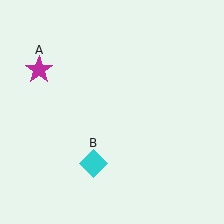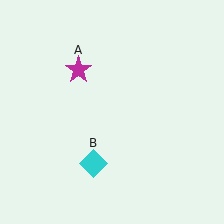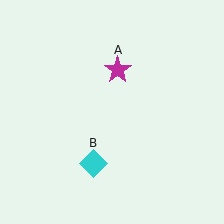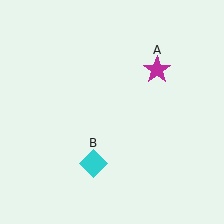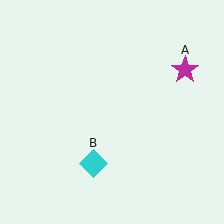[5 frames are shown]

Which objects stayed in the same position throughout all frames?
Cyan diamond (object B) remained stationary.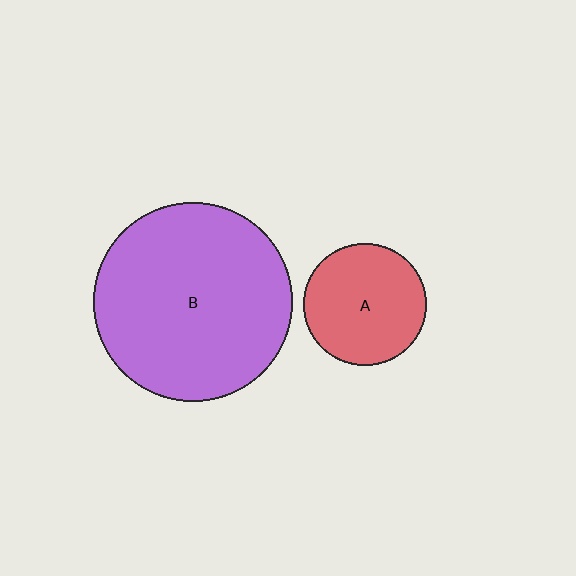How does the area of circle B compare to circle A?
Approximately 2.7 times.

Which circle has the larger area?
Circle B (purple).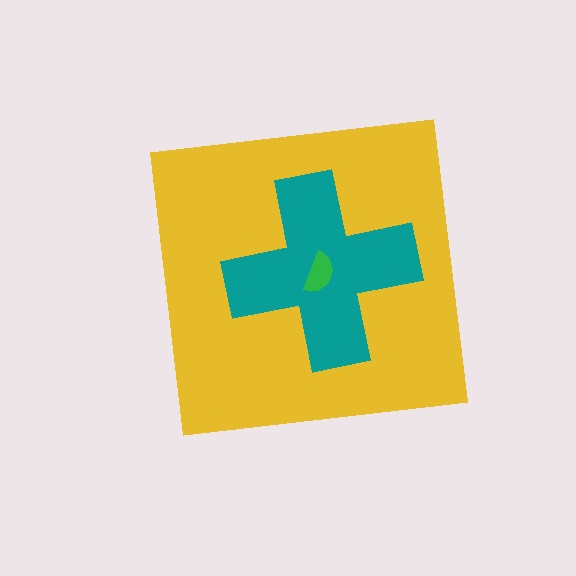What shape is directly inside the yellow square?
The teal cross.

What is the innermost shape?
The green semicircle.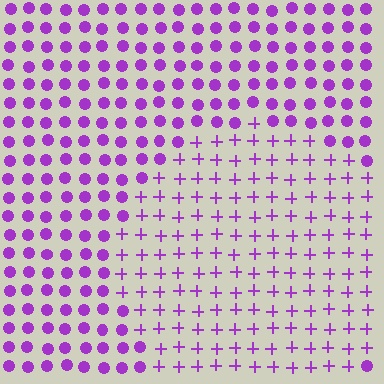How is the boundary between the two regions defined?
The boundary is defined by a change in element shape: plus signs inside vs. circles outside. All elements share the same color and spacing.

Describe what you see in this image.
The image is filled with small purple elements arranged in a uniform grid. A circle-shaped region contains plus signs, while the surrounding area contains circles. The boundary is defined purely by the change in element shape.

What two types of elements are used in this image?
The image uses plus signs inside the circle region and circles outside it.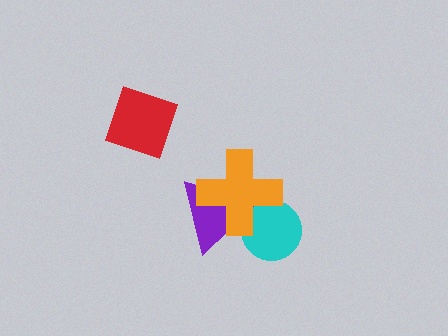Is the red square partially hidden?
No, no other shape covers it.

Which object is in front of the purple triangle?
The orange cross is in front of the purple triangle.